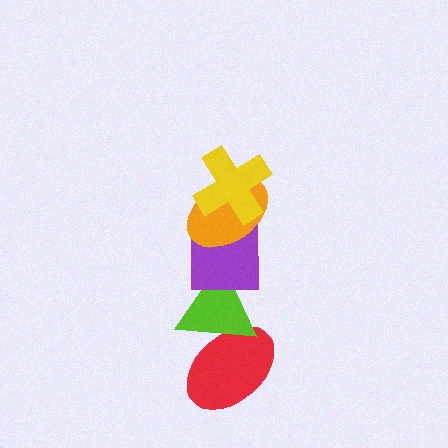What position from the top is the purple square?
The purple square is 3rd from the top.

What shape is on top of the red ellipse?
The lime triangle is on top of the red ellipse.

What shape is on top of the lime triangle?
The purple square is on top of the lime triangle.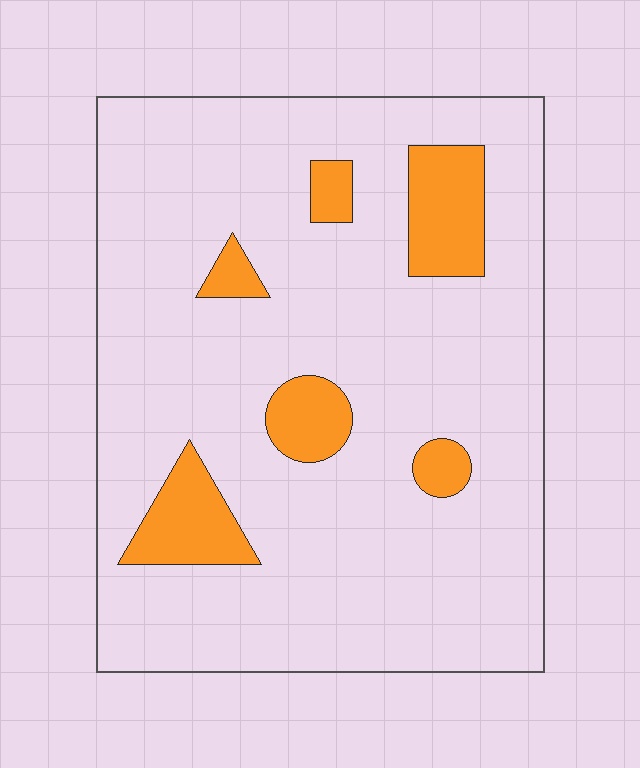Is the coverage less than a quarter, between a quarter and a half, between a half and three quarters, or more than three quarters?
Less than a quarter.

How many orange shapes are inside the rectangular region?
6.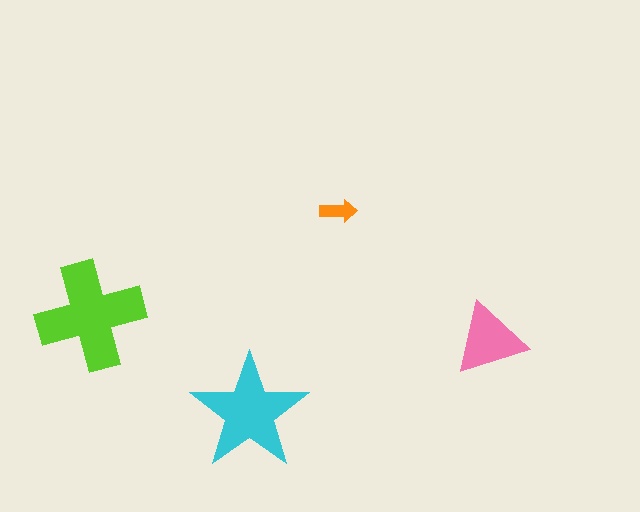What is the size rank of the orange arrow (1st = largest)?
4th.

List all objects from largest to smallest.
The lime cross, the cyan star, the pink triangle, the orange arrow.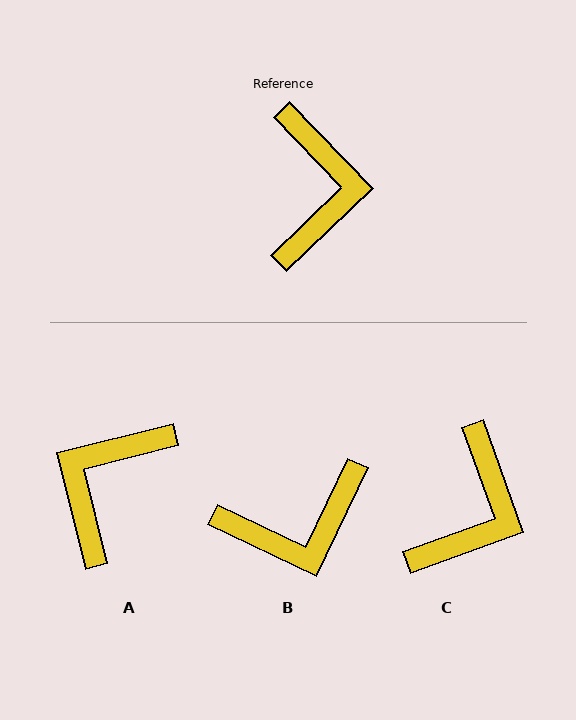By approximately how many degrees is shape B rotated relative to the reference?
Approximately 69 degrees clockwise.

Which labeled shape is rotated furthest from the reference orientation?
A, about 150 degrees away.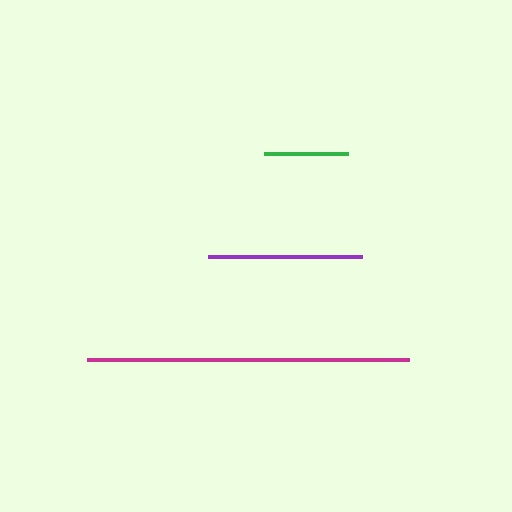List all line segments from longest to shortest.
From longest to shortest: magenta, purple, green.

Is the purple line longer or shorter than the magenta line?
The magenta line is longer than the purple line.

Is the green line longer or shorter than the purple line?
The purple line is longer than the green line.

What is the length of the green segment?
The green segment is approximately 83 pixels long.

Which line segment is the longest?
The magenta line is the longest at approximately 322 pixels.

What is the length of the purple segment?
The purple segment is approximately 154 pixels long.